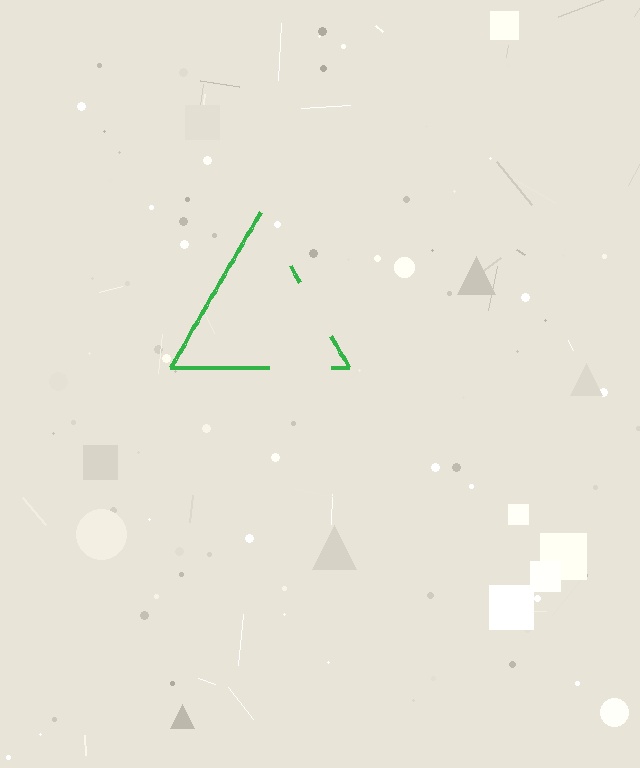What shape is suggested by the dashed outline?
The dashed outline suggests a triangle.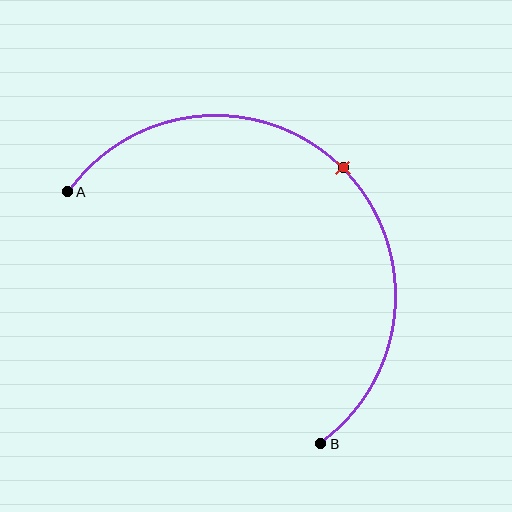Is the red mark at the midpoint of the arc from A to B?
Yes. The red mark lies on the arc at equal arc-length from both A and B — it is the arc midpoint.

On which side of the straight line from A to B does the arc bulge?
The arc bulges above and to the right of the straight line connecting A and B.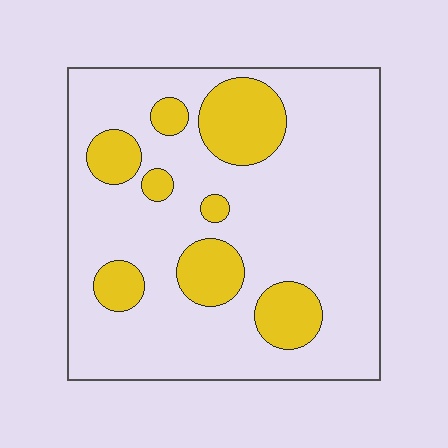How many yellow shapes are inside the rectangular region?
8.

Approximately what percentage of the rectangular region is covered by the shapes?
Approximately 20%.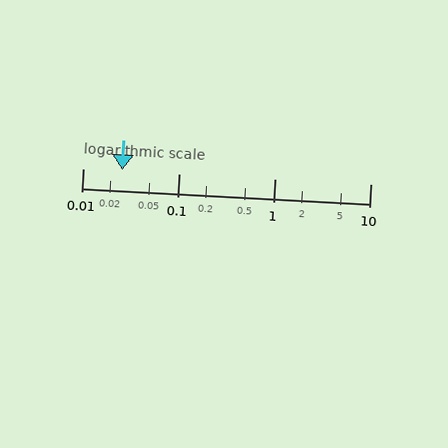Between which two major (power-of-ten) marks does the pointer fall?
The pointer is between 0.01 and 0.1.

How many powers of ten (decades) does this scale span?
The scale spans 3 decades, from 0.01 to 10.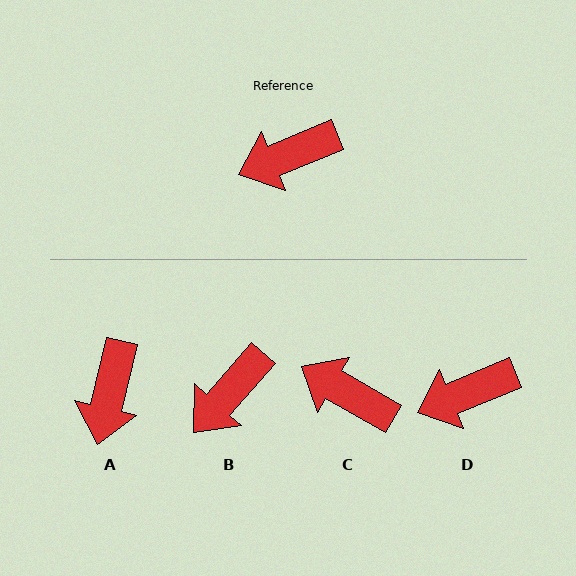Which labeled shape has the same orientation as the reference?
D.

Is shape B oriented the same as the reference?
No, it is off by about 26 degrees.